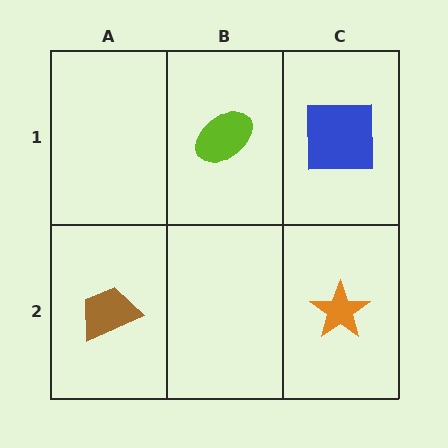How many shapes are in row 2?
2 shapes.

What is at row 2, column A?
A brown trapezoid.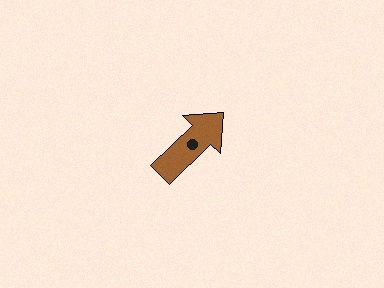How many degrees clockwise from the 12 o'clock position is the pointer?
Approximately 45 degrees.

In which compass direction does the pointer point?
Northeast.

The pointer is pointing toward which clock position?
Roughly 2 o'clock.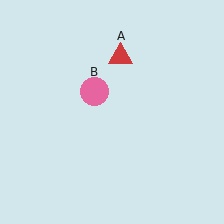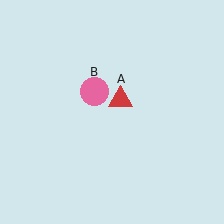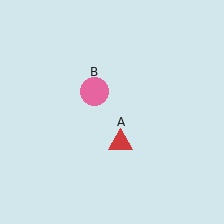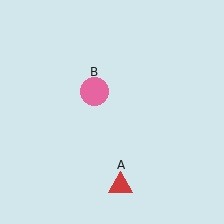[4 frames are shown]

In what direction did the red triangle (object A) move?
The red triangle (object A) moved down.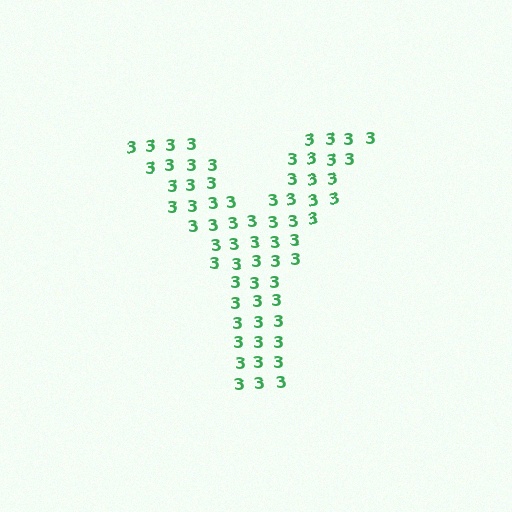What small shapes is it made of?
It is made of small digit 3's.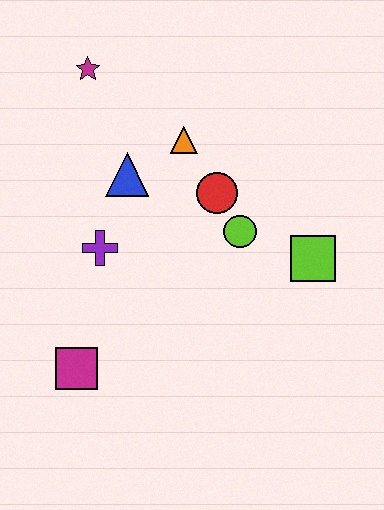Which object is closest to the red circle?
The lime circle is closest to the red circle.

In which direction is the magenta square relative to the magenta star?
The magenta square is below the magenta star.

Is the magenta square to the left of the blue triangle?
Yes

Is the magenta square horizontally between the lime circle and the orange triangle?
No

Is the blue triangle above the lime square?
Yes